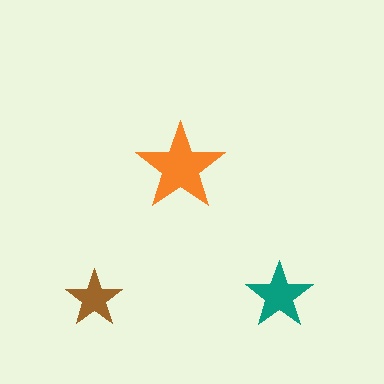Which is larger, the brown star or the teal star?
The teal one.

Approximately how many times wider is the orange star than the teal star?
About 1.5 times wider.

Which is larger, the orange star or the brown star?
The orange one.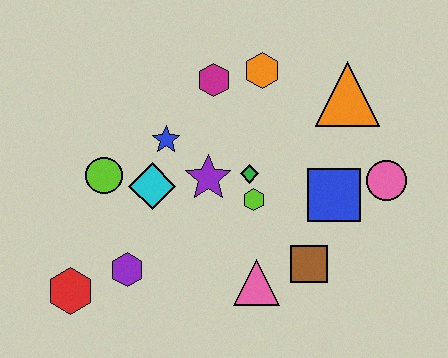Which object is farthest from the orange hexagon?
The red hexagon is farthest from the orange hexagon.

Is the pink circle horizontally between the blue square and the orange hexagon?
No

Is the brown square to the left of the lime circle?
No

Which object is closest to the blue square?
The pink circle is closest to the blue square.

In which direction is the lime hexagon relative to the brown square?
The lime hexagon is above the brown square.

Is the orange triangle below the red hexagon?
No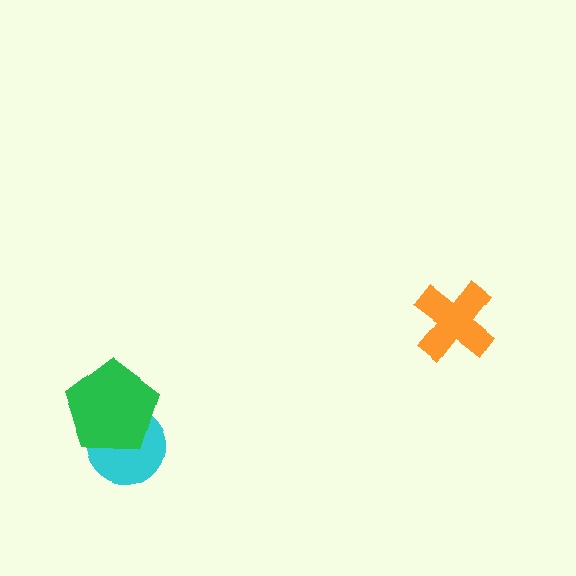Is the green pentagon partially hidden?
No, no other shape covers it.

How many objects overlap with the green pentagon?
1 object overlaps with the green pentagon.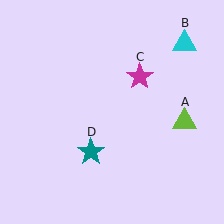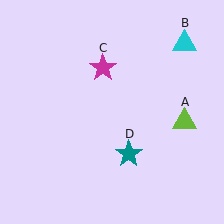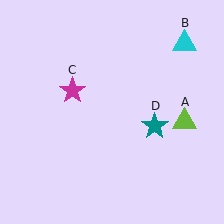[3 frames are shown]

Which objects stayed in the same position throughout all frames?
Lime triangle (object A) and cyan triangle (object B) remained stationary.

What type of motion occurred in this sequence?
The magenta star (object C), teal star (object D) rotated counterclockwise around the center of the scene.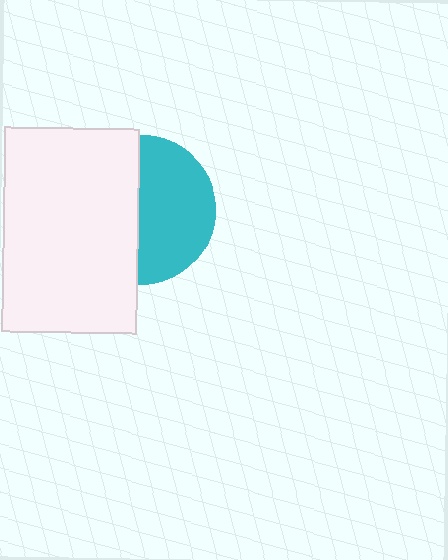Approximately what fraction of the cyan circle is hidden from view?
Roughly 48% of the cyan circle is hidden behind the white rectangle.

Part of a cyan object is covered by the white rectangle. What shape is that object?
It is a circle.